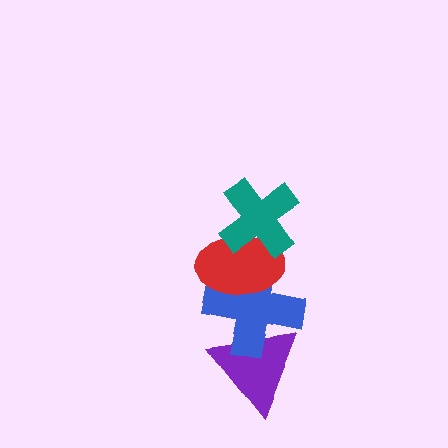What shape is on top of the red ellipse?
The teal cross is on top of the red ellipse.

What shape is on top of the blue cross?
The red ellipse is on top of the blue cross.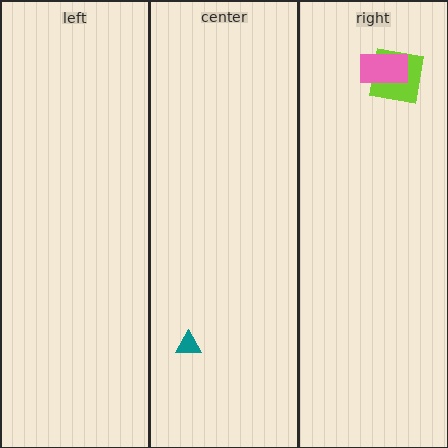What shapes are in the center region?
The teal triangle.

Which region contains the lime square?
The right region.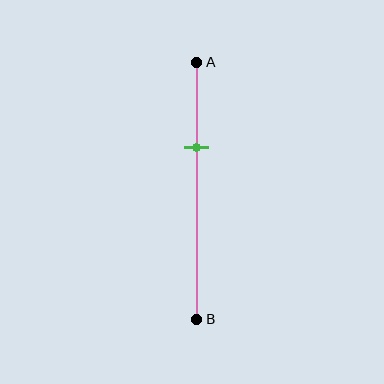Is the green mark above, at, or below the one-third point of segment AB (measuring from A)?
The green mark is approximately at the one-third point of segment AB.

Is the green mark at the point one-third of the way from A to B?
Yes, the mark is approximately at the one-third point.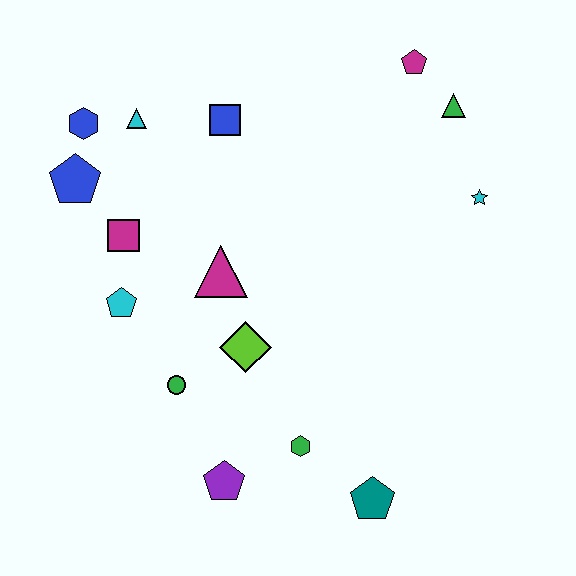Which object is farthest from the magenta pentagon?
The purple pentagon is farthest from the magenta pentagon.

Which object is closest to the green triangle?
The magenta pentagon is closest to the green triangle.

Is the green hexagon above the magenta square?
No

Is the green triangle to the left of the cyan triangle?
No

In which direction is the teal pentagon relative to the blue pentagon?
The teal pentagon is below the blue pentagon.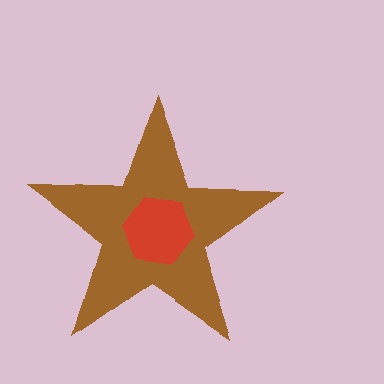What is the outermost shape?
The brown star.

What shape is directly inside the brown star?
The red hexagon.